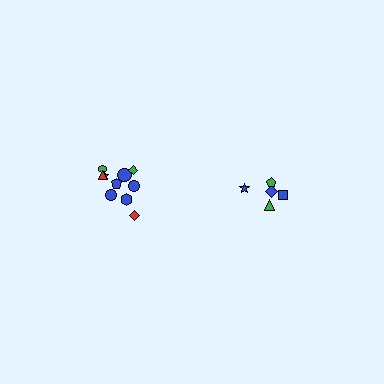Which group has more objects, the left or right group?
The left group.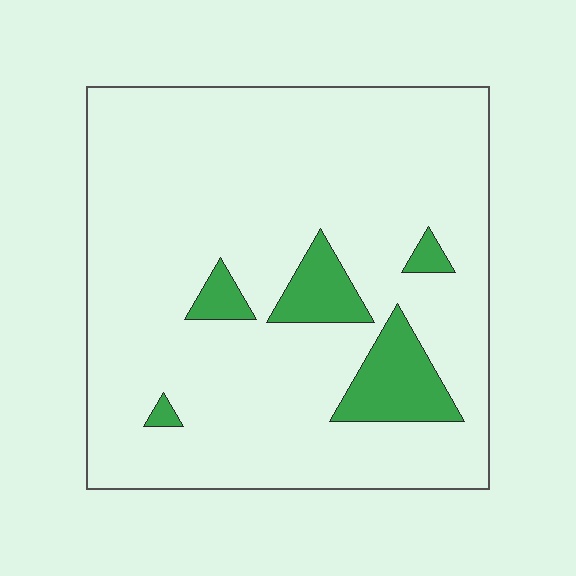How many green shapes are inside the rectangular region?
5.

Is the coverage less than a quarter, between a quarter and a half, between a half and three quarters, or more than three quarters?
Less than a quarter.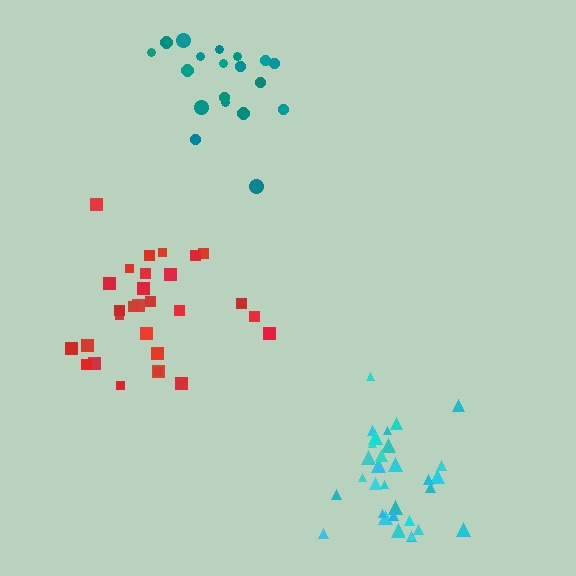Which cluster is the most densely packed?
Cyan.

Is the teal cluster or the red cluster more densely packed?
Teal.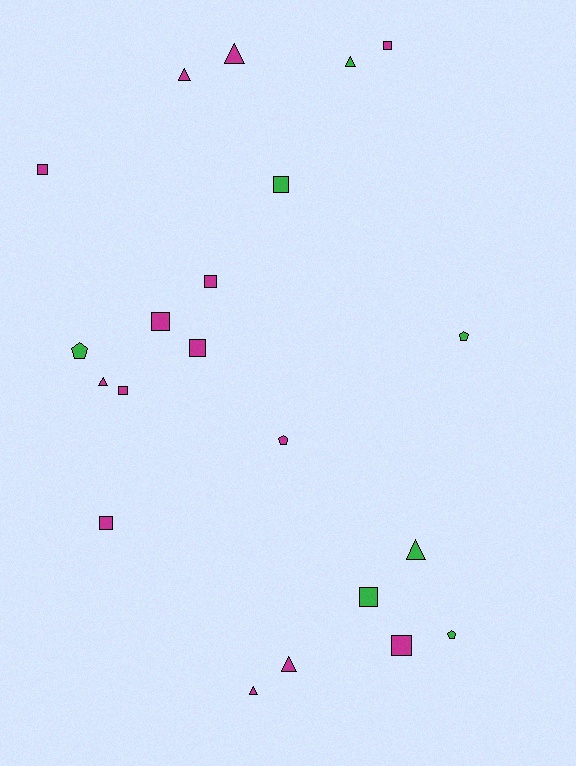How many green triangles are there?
There are 2 green triangles.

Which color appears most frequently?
Magenta, with 14 objects.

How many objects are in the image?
There are 21 objects.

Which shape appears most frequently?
Square, with 10 objects.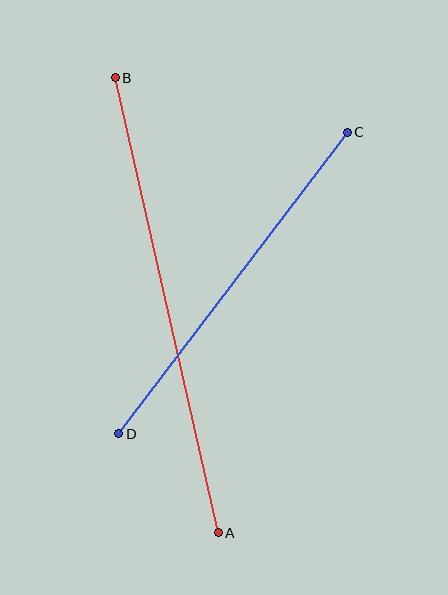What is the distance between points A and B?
The distance is approximately 467 pixels.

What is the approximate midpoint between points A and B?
The midpoint is at approximately (167, 305) pixels.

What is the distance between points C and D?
The distance is approximately 378 pixels.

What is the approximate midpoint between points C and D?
The midpoint is at approximately (233, 283) pixels.